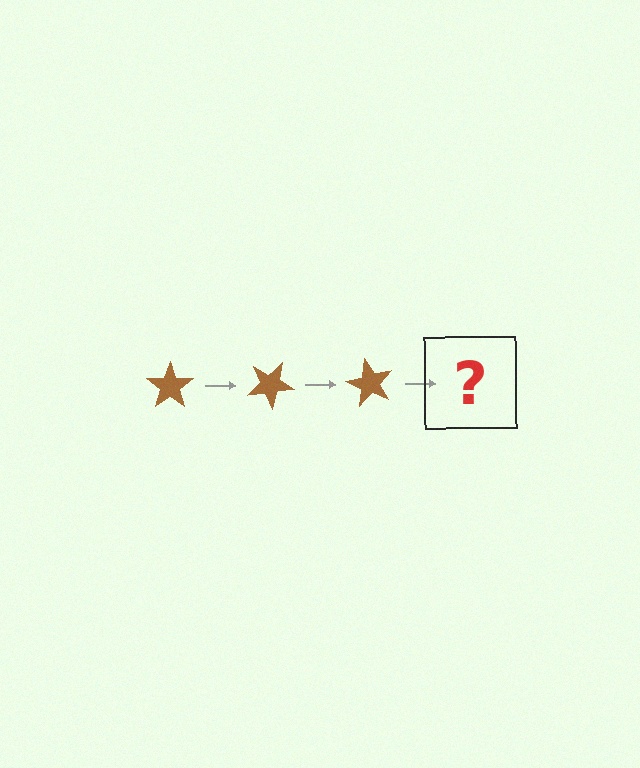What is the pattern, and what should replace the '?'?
The pattern is that the star rotates 30 degrees each step. The '?' should be a brown star rotated 90 degrees.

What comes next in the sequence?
The next element should be a brown star rotated 90 degrees.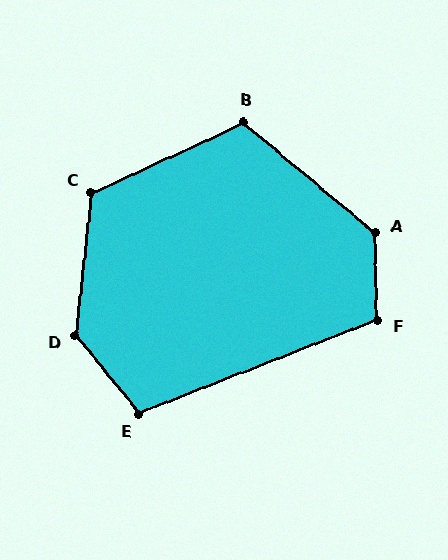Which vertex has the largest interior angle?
D, at approximately 135 degrees.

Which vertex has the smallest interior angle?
E, at approximately 108 degrees.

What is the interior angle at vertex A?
Approximately 131 degrees (obtuse).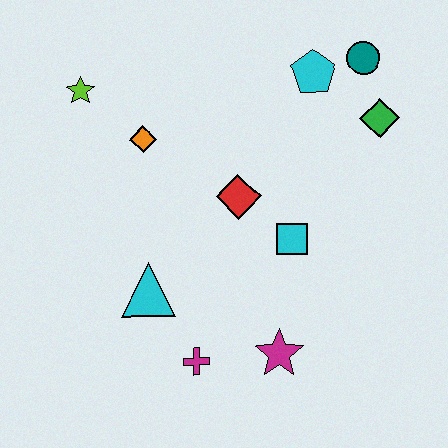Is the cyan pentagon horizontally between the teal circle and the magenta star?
Yes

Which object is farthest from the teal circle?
The magenta cross is farthest from the teal circle.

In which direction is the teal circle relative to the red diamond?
The teal circle is above the red diamond.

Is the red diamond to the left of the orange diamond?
No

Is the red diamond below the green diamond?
Yes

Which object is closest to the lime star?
The orange diamond is closest to the lime star.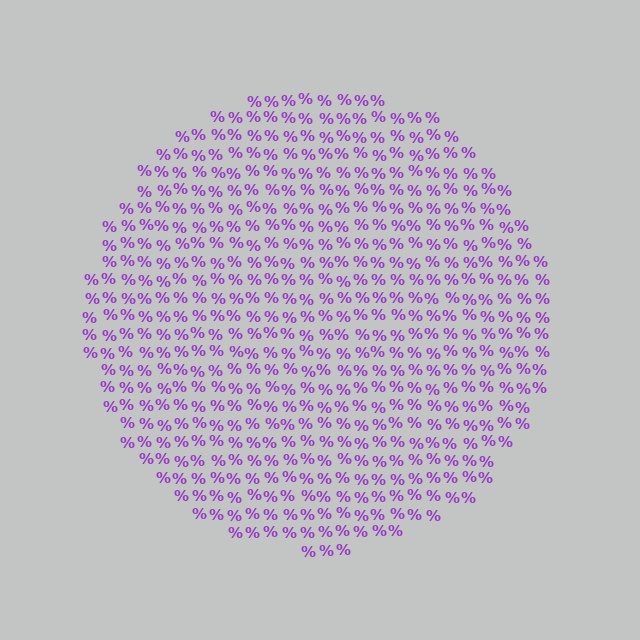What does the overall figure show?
The overall figure shows a circle.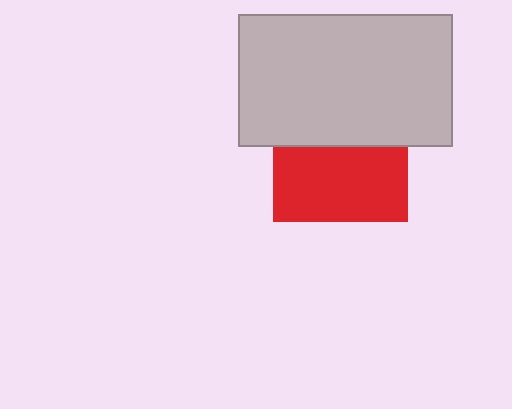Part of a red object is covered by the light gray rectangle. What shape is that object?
It is a square.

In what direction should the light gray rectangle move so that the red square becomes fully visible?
The light gray rectangle should move up. That is the shortest direction to clear the overlap and leave the red square fully visible.